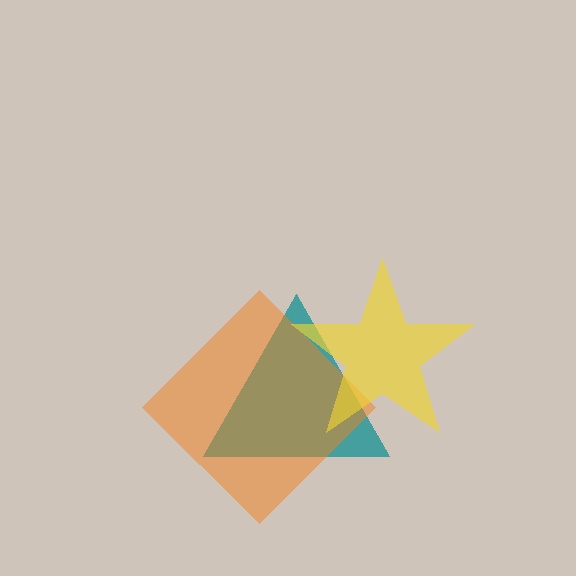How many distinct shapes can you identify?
There are 3 distinct shapes: a teal triangle, an orange diamond, a yellow star.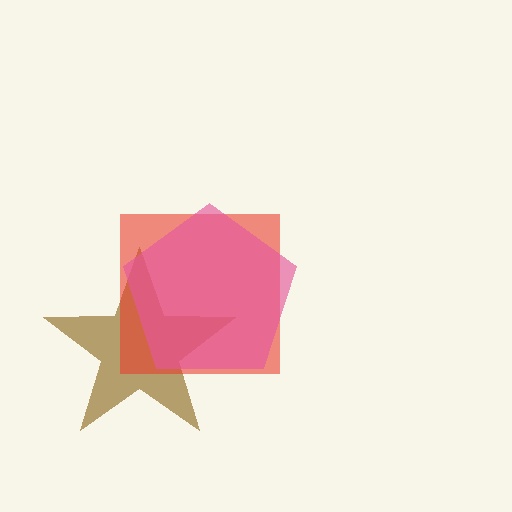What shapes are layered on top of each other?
The layered shapes are: a brown star, a red square, a pink pentagon.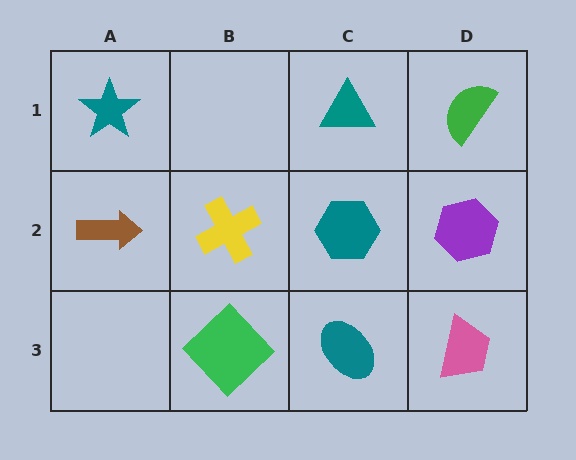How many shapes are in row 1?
3 shapes.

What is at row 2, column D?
A purple hexagon.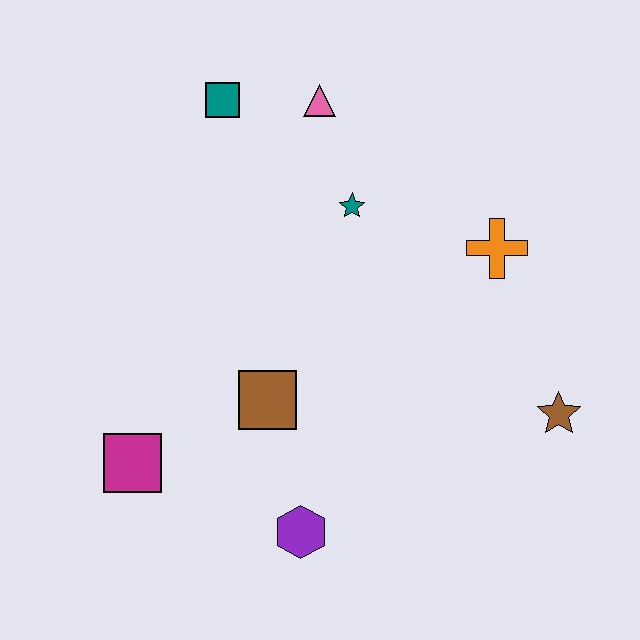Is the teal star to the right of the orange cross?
No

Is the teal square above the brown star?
Yes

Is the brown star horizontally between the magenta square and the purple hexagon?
No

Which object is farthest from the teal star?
The magenta square is farthest from the teal star.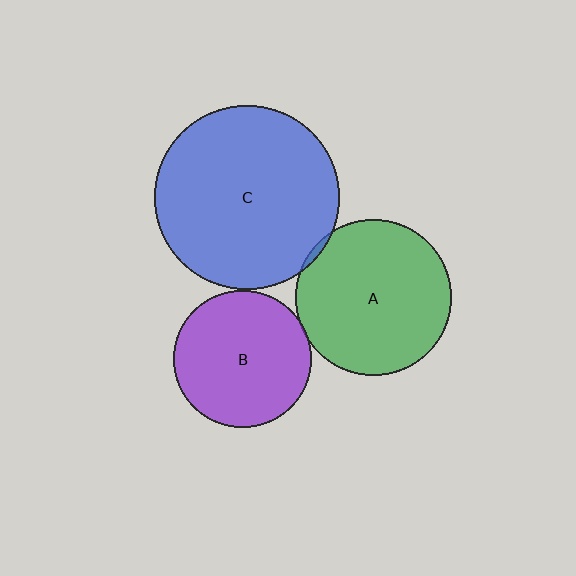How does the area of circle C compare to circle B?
Approximately 1.8 times.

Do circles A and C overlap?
Yes.